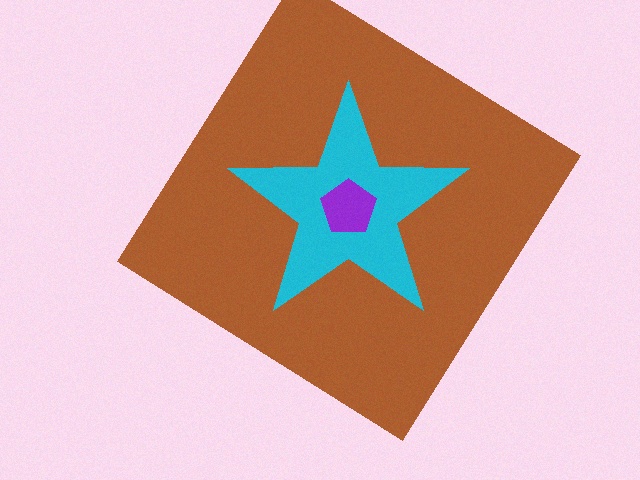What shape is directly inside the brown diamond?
The cyan star.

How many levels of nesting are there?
3.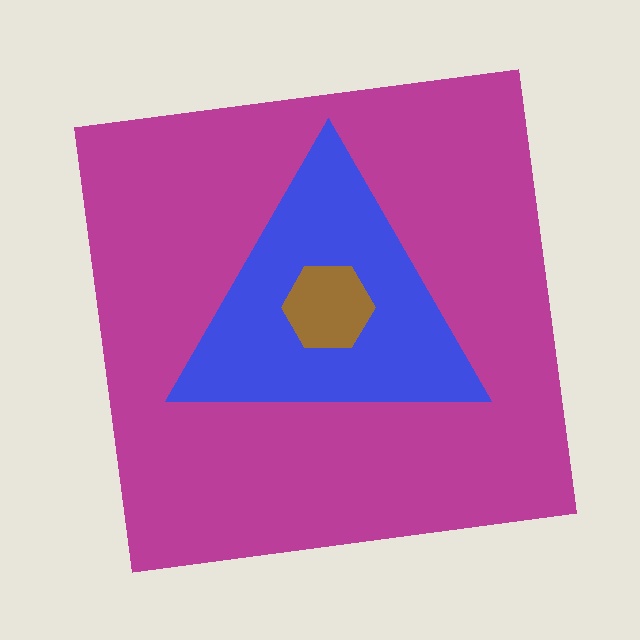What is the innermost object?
The brown hexagon.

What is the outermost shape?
The magenta square.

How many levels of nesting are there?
3.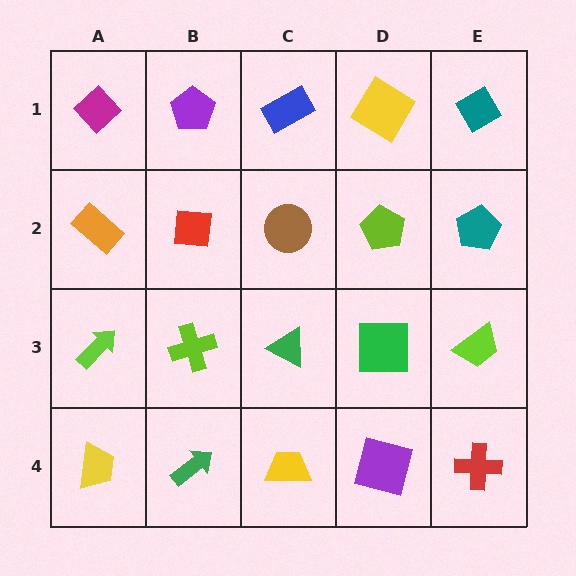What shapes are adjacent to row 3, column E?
A teal pentagon (row 2, column E), a red cross (row 4, column E), a green square (row 3, column D).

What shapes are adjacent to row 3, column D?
A lime pentagon (row 2, column D), a purple square (row 4, column D), a green triangle (row 3, column C), a lime trapezoid (row 3, column E).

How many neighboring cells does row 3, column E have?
3.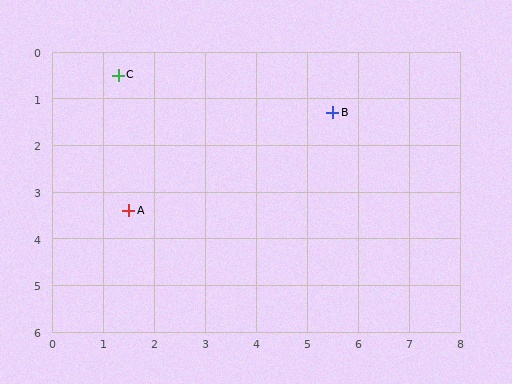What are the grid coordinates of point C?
Point C is at approximately (1.3, 0.5).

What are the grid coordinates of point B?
Point B is at approximately (5.5, 1.3).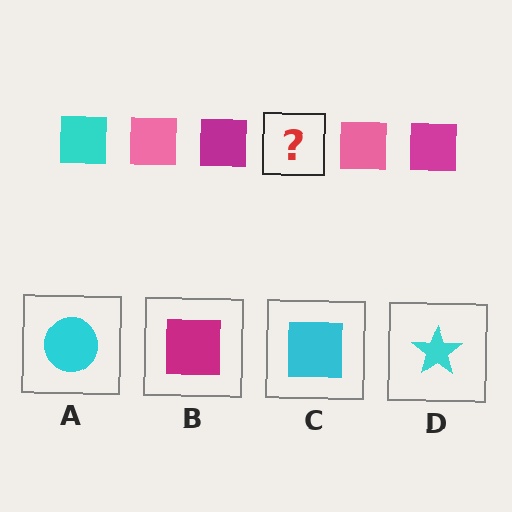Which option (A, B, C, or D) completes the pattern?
C.